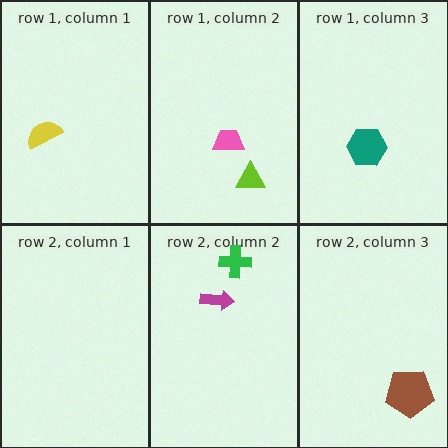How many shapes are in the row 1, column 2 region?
2.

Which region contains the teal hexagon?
The row 1, column 3 region.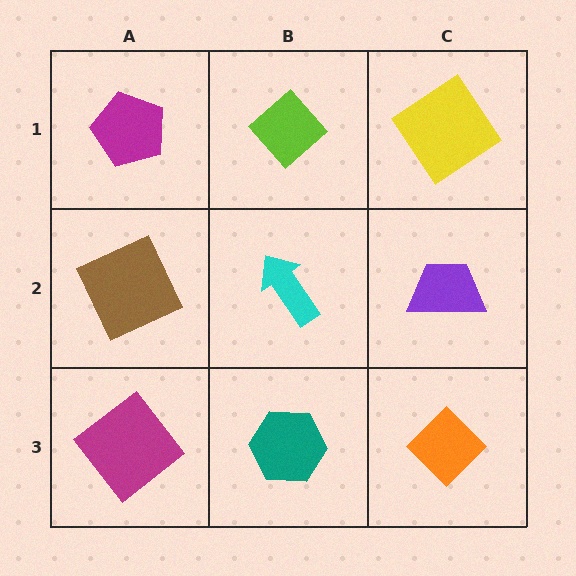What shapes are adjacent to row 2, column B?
A lime diamond (row 1, column B), a teal hexagon (row 3, column B), a brown square (row 2, column A), a purple trapezoid (row 2, column C).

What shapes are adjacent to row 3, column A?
A brown square (row 2, column A), a teal hexagon (row 3, column B).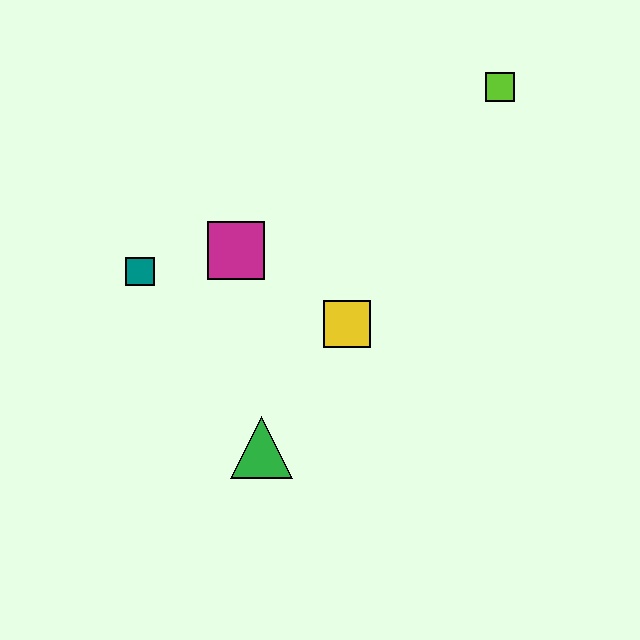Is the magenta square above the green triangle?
Yes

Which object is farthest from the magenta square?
The lime square is farthest from the magenta square.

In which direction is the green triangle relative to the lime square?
The green triangle is below the lime square.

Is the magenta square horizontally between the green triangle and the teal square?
Yes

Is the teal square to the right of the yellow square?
No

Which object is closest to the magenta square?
The teal square is closest to the magenta square.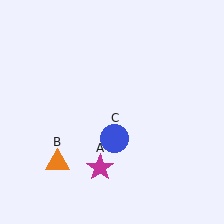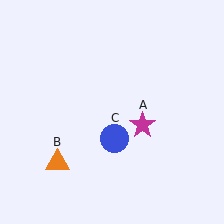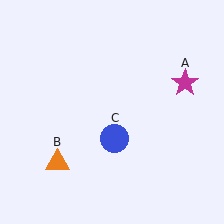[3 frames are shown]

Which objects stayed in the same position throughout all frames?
Orange triangle (object B) and blue circle (object C) remained stationary.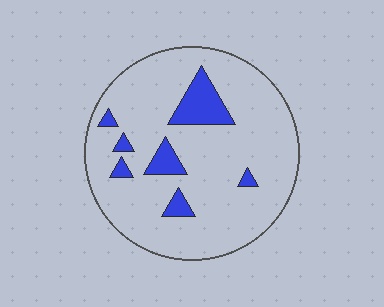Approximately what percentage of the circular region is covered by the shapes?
Approximately 10%.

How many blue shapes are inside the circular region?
7.